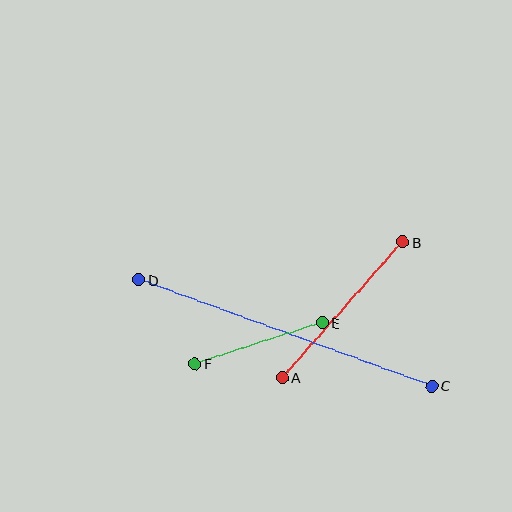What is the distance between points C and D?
The distance is approximately 312 pixels.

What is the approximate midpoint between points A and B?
The midpoint is at approximately (342, 310) pixels.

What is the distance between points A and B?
The distance is approximately 181 pixels.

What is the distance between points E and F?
The distance is approximately 134 pixels.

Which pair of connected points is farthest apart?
Points C and D are farthest apart.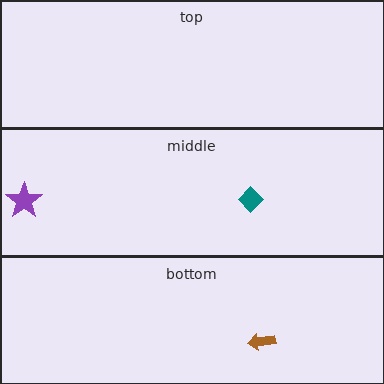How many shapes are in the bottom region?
1.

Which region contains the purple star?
The middle region.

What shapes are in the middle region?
The purple star, the teal diamond.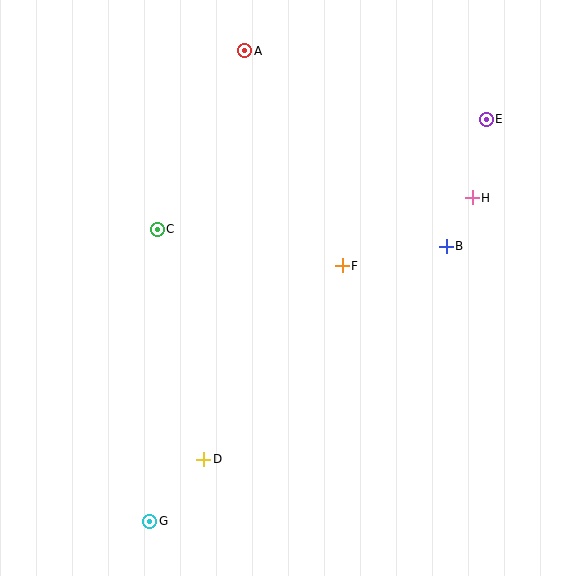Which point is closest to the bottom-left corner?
Point G is closest to the bottom-left corner.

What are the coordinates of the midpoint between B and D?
The midpoint between B and D is at (325, 353).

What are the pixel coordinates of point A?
Point A is at (245, 51).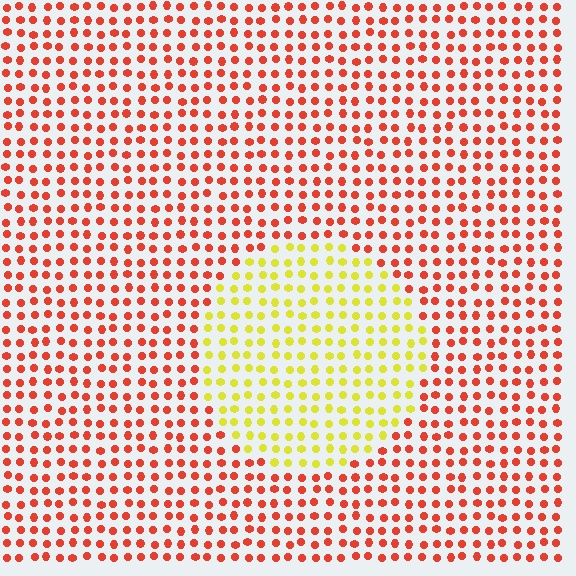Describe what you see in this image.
The image is filled with small red elements in a uniform arrangement. A circle-shaped region is visible where the elements are tinted to a slightly different hue, forming a subtle color boundary.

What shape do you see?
I see a circle.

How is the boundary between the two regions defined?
The boundary is defined purely by a slight shift in hue (about 59 degrees). Spacing, size, and orientation are identical on both sides.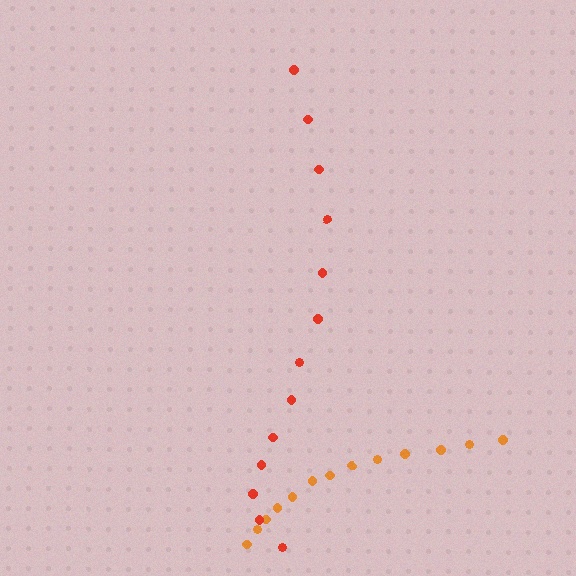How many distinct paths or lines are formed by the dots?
There are 2 distinct paths.